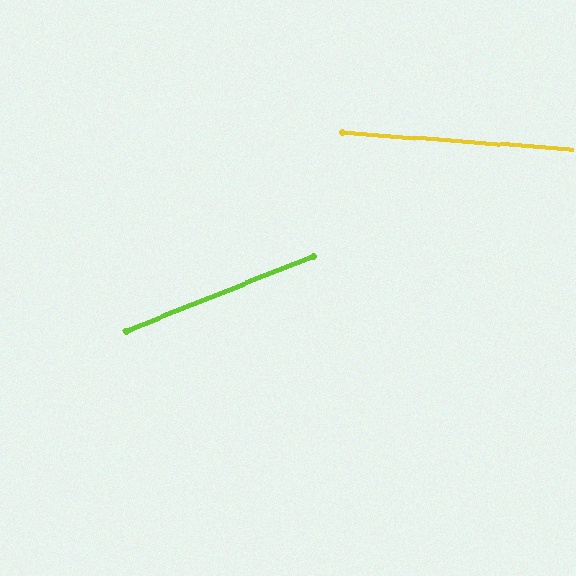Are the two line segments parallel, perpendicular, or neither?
Neither parallel nor perpendicular — they differ by about 26°.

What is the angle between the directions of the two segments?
Approximately 26 degrees.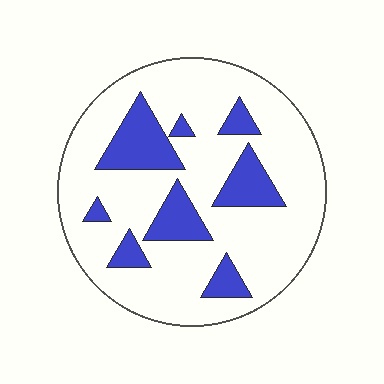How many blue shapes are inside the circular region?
8.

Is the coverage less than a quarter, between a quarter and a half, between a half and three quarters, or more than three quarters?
Less than a quarter.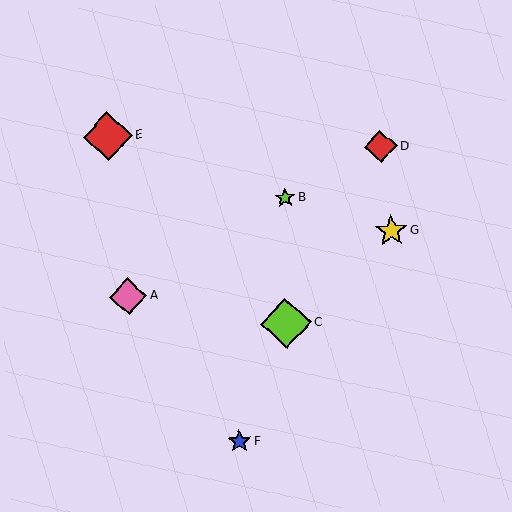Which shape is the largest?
The lime diamond (labeled C) is the largest.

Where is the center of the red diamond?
The center of the red diamond is at (381, 146).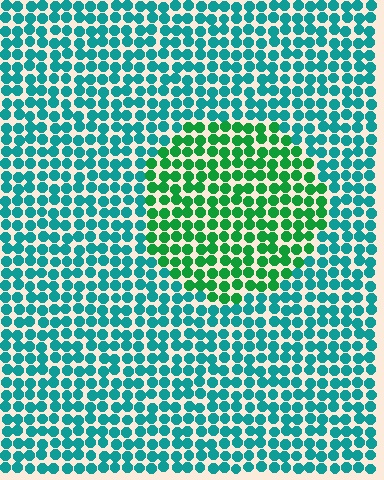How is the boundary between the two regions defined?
The boundary is defined purely by a slight shift in hue (about 41 degrees). Spacing, size, and orientation are identical on both sides.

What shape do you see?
I see a circle.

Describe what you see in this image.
The image is filled with small teal elements in a uniform arrangement. A circle-shaped region is visible where the elements are tinted to a slightly different hue, forming a subtle color boundary.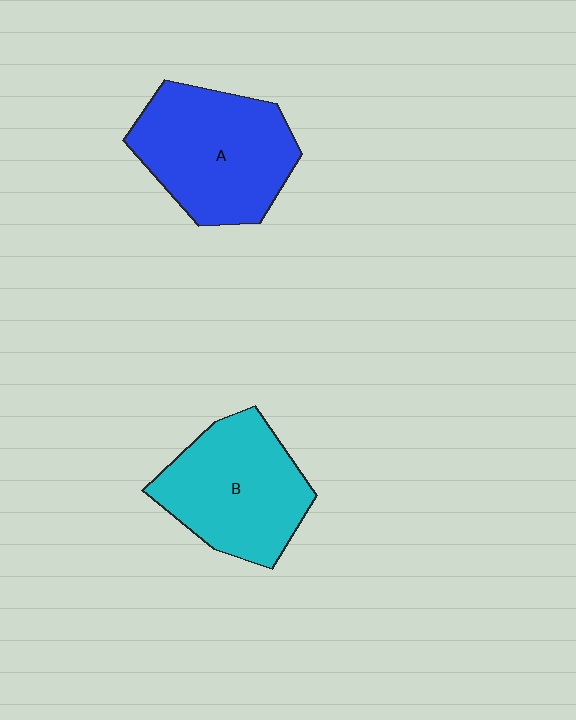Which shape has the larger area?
Shape A (blue).